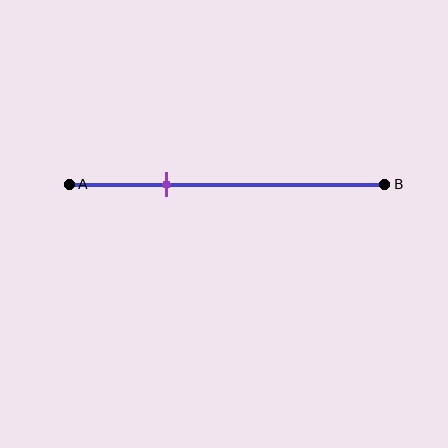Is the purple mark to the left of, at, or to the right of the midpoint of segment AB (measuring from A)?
The purple mark is to the left of the midpoint of segment AB.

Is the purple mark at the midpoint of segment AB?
No, the mark is at about 30% from A, not at the 50% midpoint.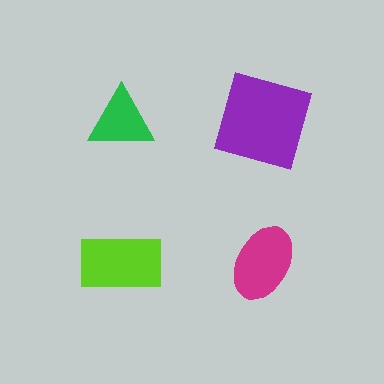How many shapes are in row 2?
2 shapes.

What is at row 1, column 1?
A green triangle.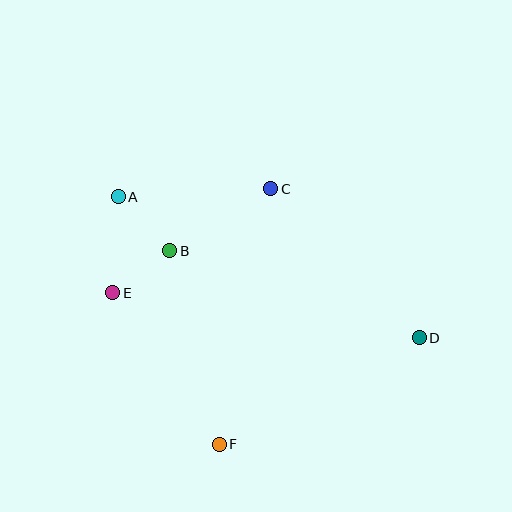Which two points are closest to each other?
Points B and E are closest to each other.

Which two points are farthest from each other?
Points A and D are farthest from each other.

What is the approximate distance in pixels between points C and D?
The distance between C and D is approximately 210 pixels.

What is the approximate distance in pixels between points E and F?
The distance between E and F is approximately 185 pixels.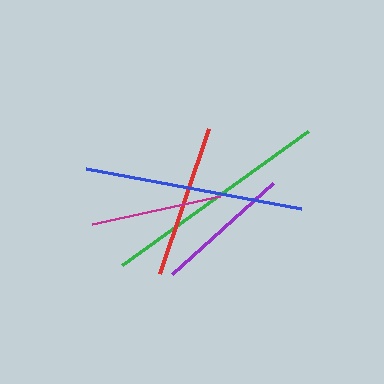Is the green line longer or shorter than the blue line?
The green line is longer than the blue line.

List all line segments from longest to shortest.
From longest to shortest: green, blue, red, purple, magenta.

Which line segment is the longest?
The green line is the longest at approximately 229 pixels.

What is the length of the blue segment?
The blue segment is approximately 218 pixels long.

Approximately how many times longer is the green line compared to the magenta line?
The green line is approximately 1.8 times the length of the magenta line.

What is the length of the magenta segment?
The magenta segment is approximately 131 pixels long.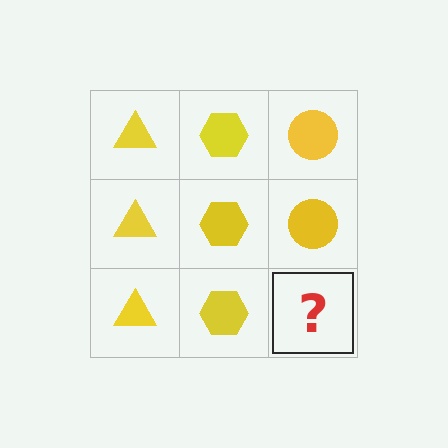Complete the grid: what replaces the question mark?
The question mark should be replaced with a yellow circle.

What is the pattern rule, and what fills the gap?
The rule is that each column has a consistent shape. The gap should be filled with a yellow circle.